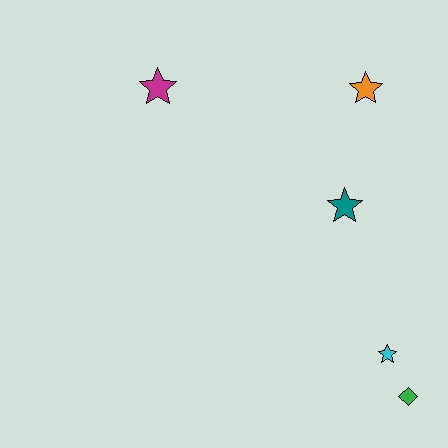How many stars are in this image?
There are 4 stars.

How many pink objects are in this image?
There are no pink objects.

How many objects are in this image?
There are 5 objects.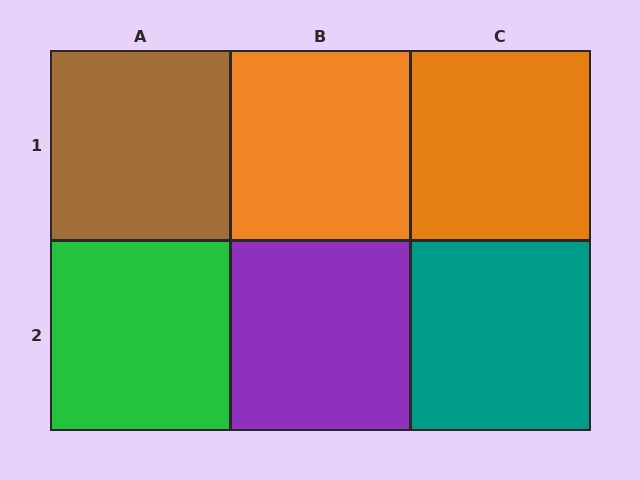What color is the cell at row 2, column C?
Teal.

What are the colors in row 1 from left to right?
Brown, orange, orange.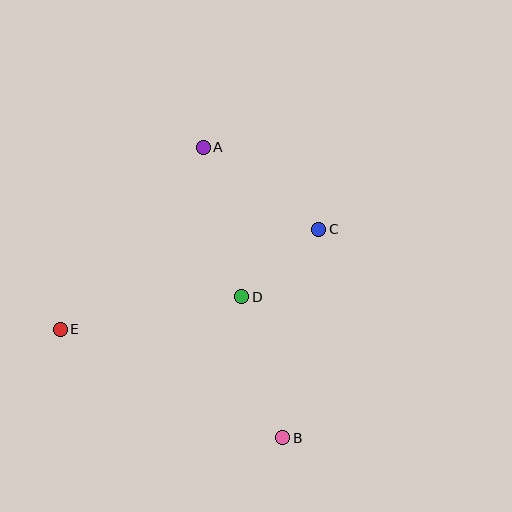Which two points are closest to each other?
Points C and D are closest to each other.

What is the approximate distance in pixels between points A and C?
The distance between A and C is approximately 141 pixels.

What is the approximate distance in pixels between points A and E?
The distance between A and E is approximately 231 pixels.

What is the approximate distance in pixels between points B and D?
The distance between B and D is approximately 146 pixels.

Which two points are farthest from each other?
Points A and B are farthest from each other.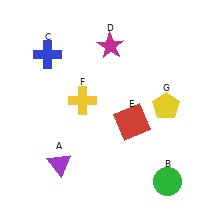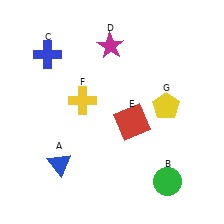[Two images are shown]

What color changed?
The triangle (A) changed from purple in Image 1 to blue in Image 2.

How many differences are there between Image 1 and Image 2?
There is 1 difference between the two images.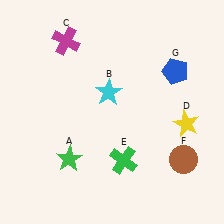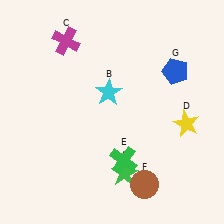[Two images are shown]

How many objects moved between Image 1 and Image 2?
2 objects moved between the two images.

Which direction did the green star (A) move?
The green star (A) moved right.